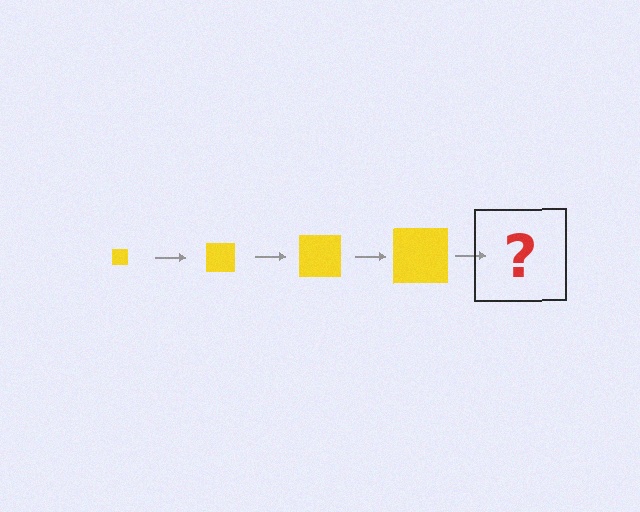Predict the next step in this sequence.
The next step is a yellow square, larger than the previous one.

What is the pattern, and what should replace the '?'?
The pattern is that the square gets progressively larger each step. The '?' should be a yellow square, larger than the previous one.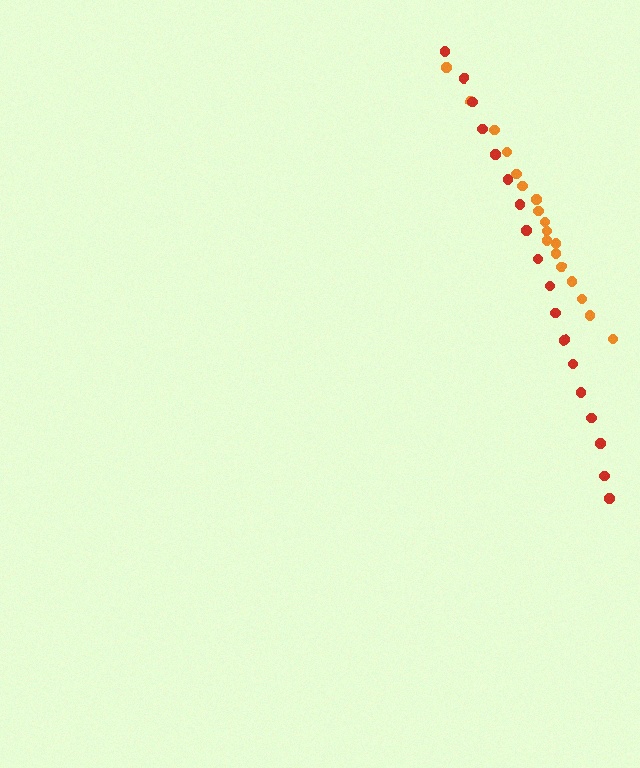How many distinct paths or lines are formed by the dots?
There are 2 distinct paths.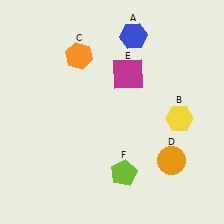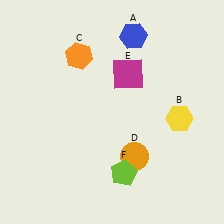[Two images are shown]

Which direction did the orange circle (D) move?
The orange circle (D) moved left.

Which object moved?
The orange circle (D) moved left.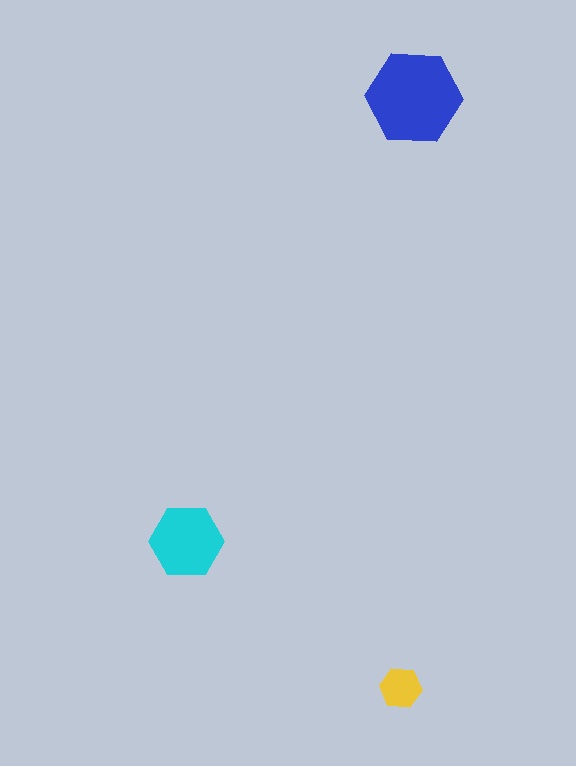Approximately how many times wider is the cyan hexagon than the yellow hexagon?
About 2 times wider.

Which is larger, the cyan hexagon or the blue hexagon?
The blue one.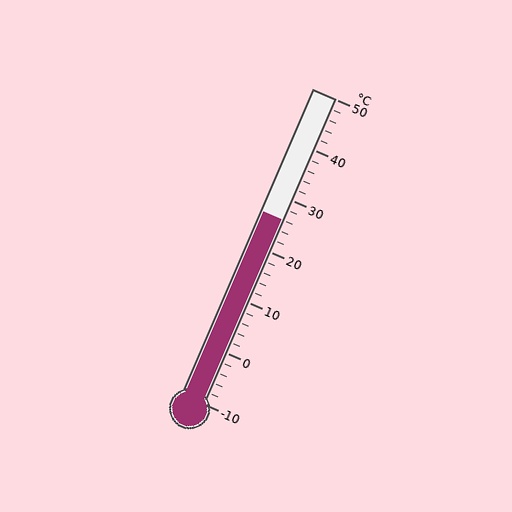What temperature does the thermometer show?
The thermometer shows approximately 26°C.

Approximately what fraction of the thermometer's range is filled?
The thermometer is filled to approximately 60% of its range.